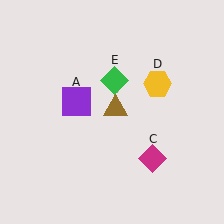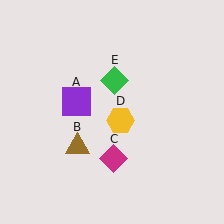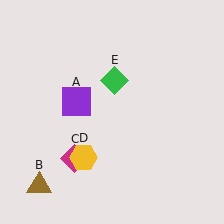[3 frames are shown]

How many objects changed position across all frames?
3 objects changed position: brown triangle (object B), magenta diamond (object C), yellow hexagon (object D).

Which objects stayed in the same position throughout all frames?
Purple square (object A) and green diamond (object E) remained stationary.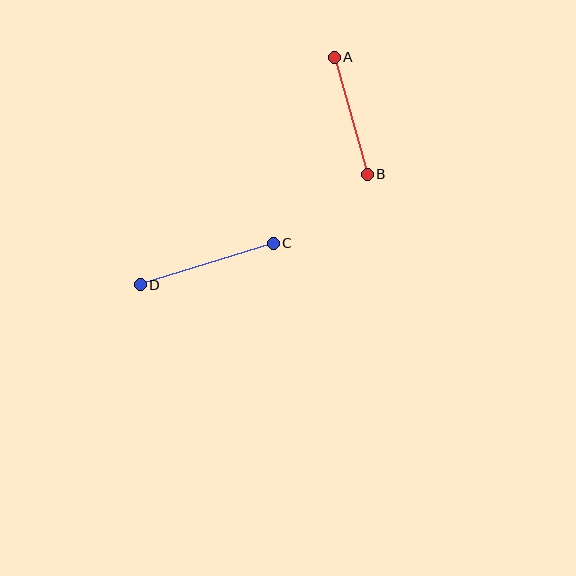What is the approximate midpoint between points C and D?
The midpoint is at approximately (207, 264) pixels.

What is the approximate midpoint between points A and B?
The midpoint is at approximately (351, 116) pixels.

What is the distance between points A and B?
The distance is approximately 122 pixels.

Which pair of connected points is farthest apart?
Points C and D are farthest apart.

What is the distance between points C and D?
The distance is approximately 139 pixels.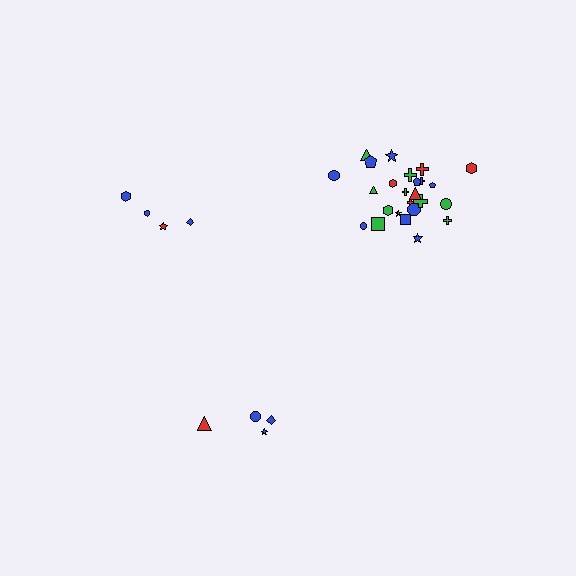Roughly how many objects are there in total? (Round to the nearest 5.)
Roughly 35 objects in total.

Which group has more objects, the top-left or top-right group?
The top-right group.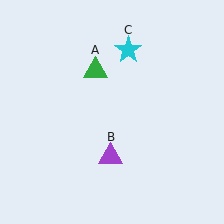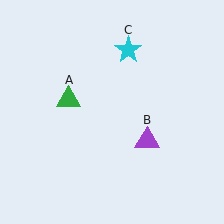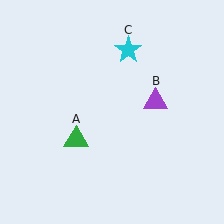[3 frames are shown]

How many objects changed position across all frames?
2 objects changed position: green triangle (object A), purple triangle (object B).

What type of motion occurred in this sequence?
The green triangle (object A), purple triangle (object B) rotated counterclockwise around the center of the scene.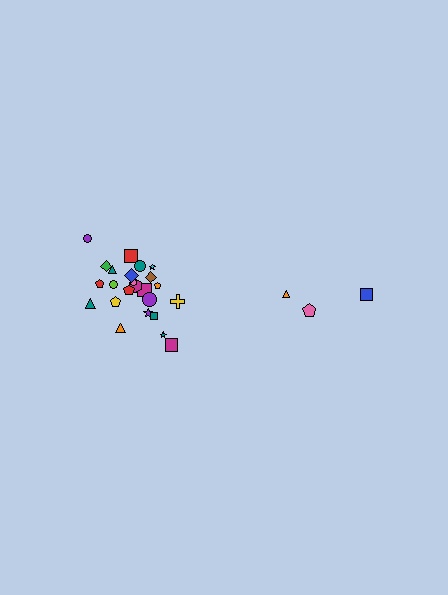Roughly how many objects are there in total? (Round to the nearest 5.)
Roughly 30 objects in total.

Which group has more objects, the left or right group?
The left group.